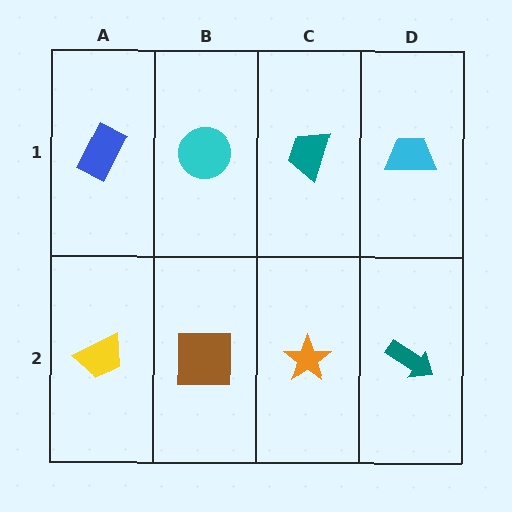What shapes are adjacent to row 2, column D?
A cyan trapezoid (row 1, column D), an orange star (row 2, column C).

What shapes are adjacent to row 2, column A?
A blue rectangle (row 1, column A), a brown square (row 2, column B).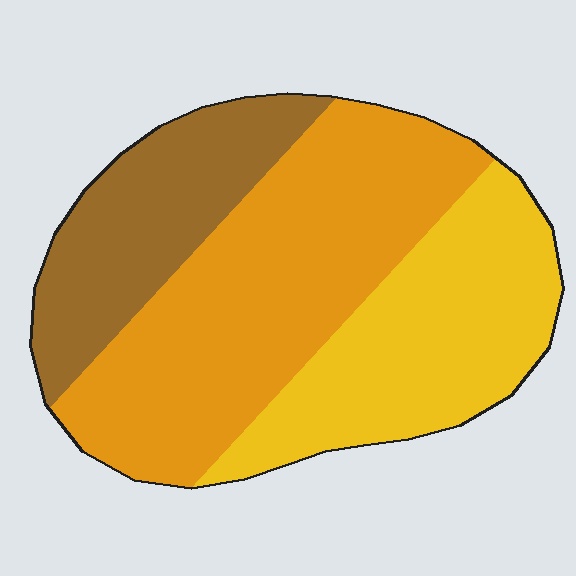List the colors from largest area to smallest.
From largest to smallest: orange, yellow, brown.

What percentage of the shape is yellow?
Yellow takes up about one third (1/3) of the shape.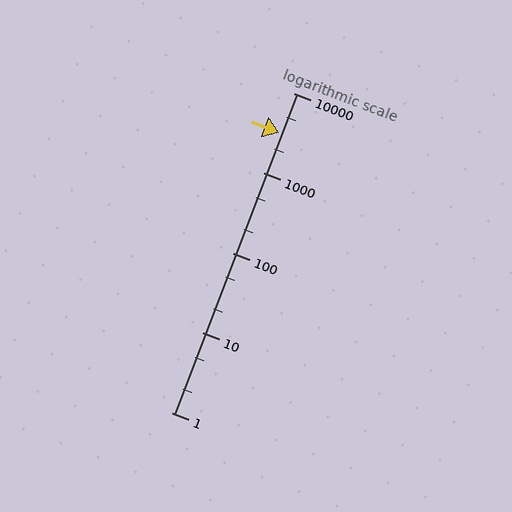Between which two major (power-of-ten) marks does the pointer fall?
The pointer is between 1000 and 10000.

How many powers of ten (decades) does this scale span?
The scale spans 4 decades, from 1 to 10000.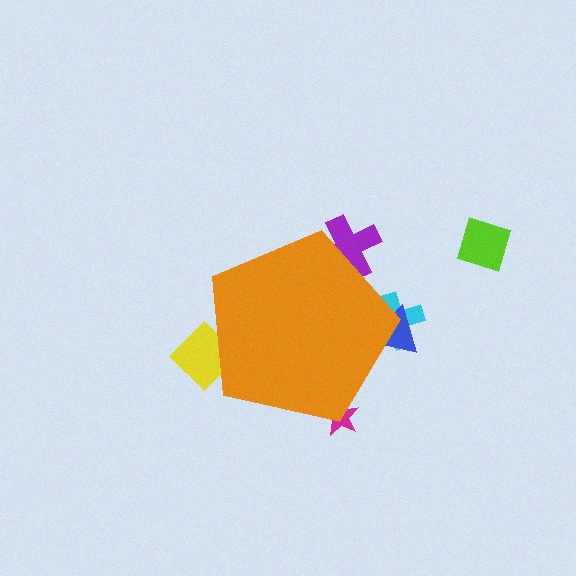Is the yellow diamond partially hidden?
Yes, the yellow diamond is partially hidden behind the orange pentagon.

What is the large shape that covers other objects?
An orange pentagon.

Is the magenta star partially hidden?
Yes, the magenta star is partially hidden behind the orange pentagon.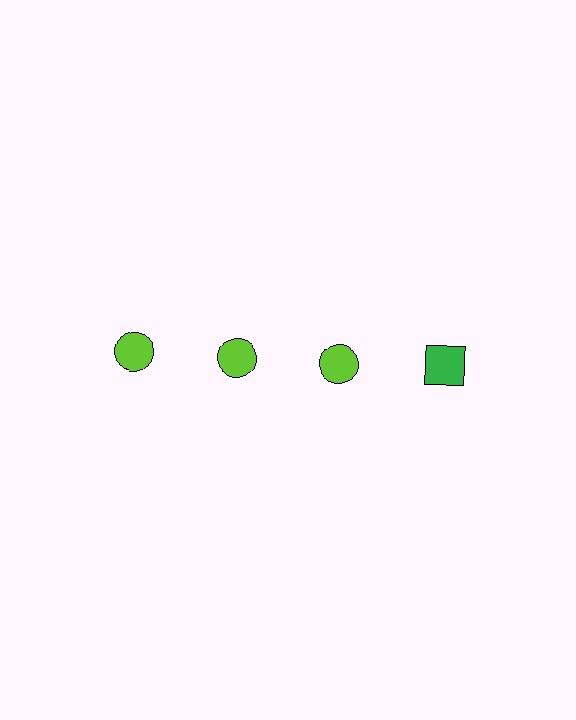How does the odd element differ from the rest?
It differs in both color (green instead of lime) and shape (square instead of circle).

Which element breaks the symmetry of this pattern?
The green square in the top row, second from right column breaks the symmetry. All other shapes are lime circles.